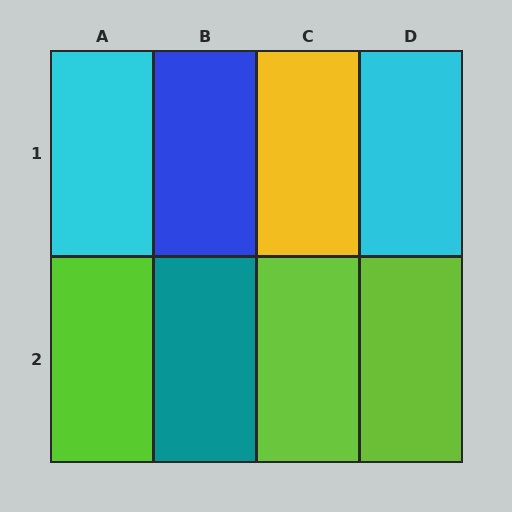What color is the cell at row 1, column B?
Blue.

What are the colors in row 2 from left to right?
Lime, teal, lime, lime.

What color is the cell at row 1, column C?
Yellow.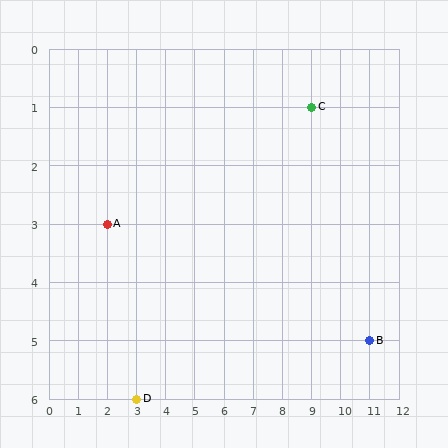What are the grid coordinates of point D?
Point D is at grid coordinates (3, 6).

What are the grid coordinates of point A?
Point A is at grid coordinates (2, 3).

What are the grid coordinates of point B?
Point B is at grid coordinates (11, 5).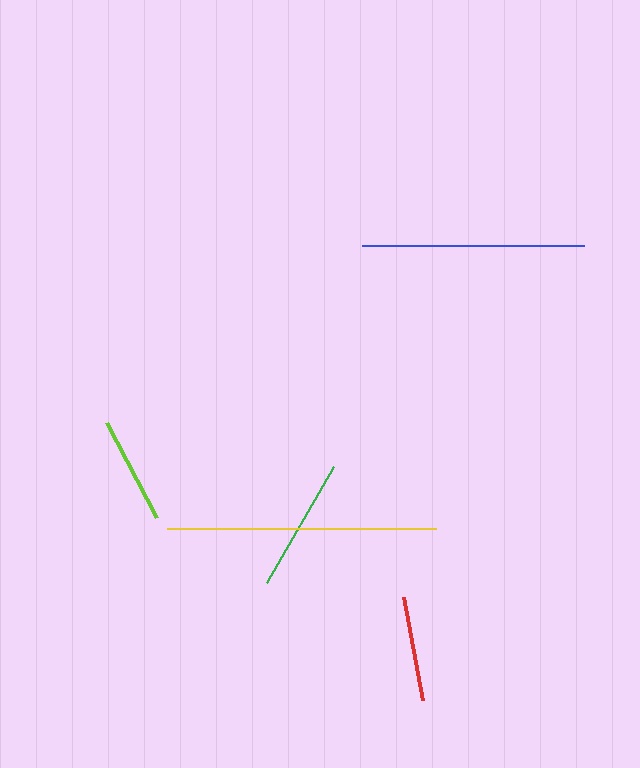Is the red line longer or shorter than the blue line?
The blue line is longer than the red line.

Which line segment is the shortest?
The red line is the shortest at approximately 106 pixels.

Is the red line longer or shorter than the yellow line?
The yellow line is longer than the red line.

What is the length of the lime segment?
The lime segment is approximately 108 pixels long.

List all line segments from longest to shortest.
From longest to shortest: yellow, blue, green, lime, red.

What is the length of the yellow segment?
The yellow segment is approximately 268 pixels long.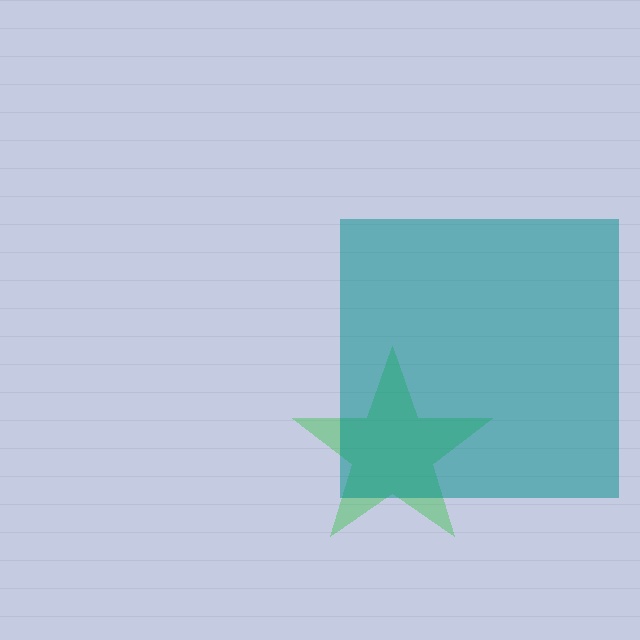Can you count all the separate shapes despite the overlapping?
Yes, there are 2 separate shapes.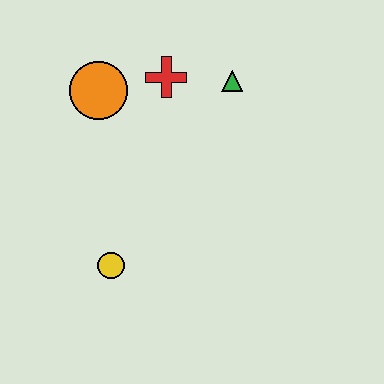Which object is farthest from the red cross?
The yellow circle is farthest from the red cross.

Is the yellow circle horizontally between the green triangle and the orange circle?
Yes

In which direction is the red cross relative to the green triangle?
The red cross is to the left of the green triangle.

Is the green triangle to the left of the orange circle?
No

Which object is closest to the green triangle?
The red cross is closest to the green triangle.